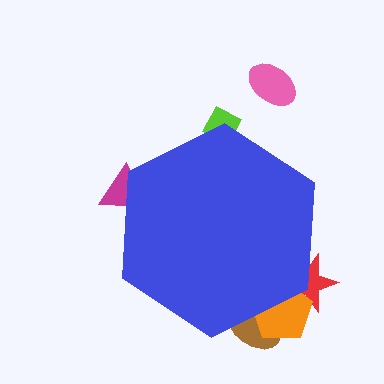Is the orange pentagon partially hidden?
Yes, the orange pentagon is partially hidden behind the blue hexagon.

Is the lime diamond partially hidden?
Yes, the lime diamond is partially hidden behind the blue hexagon.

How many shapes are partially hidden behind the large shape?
5 shapes are partially hidden.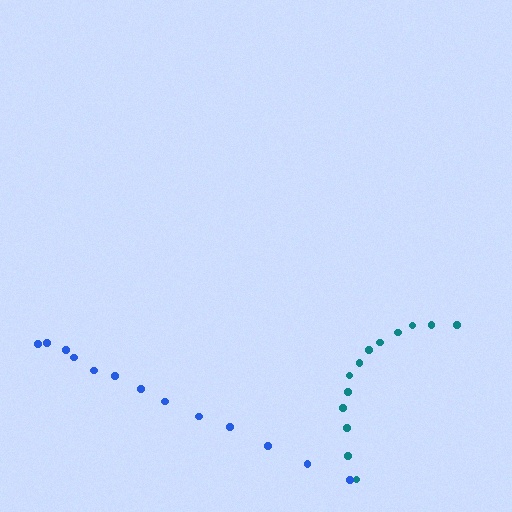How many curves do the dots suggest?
There are 2 distinct paths.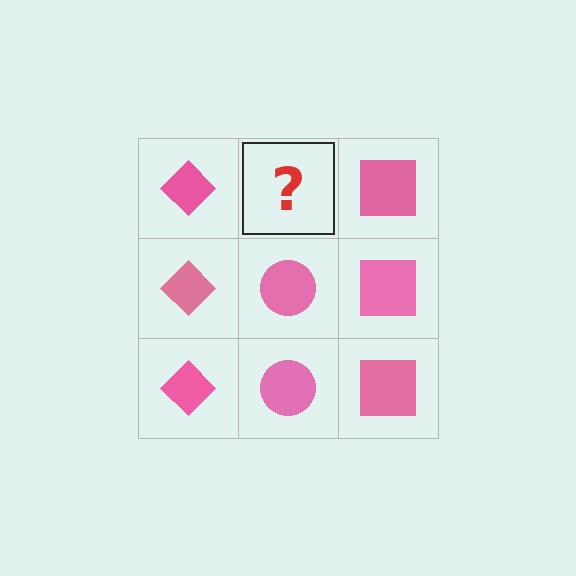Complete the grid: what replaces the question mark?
The question mark should be replaced with a pink circle.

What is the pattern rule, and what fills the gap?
The rule is that each column has a consistent shape. The gap should be filled with a pink circle.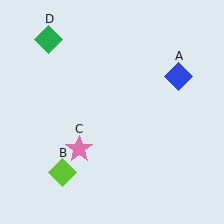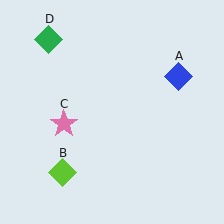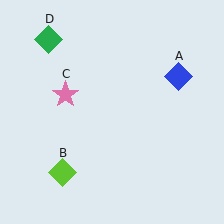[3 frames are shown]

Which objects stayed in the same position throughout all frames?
Blue diamond (object A) and lime diamond (object B) and green diamond (object D) remained stationary.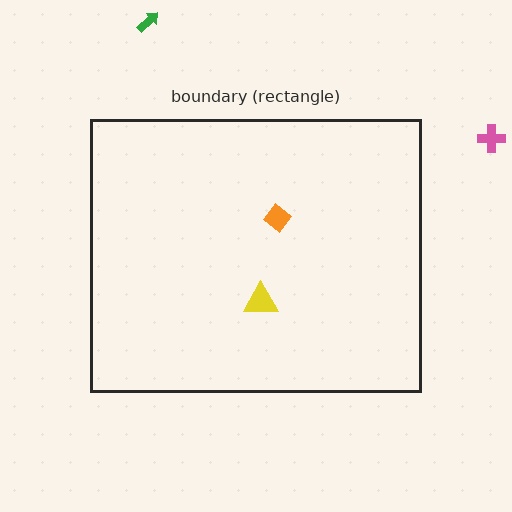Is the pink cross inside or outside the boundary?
Outside.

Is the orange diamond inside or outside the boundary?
Inside.